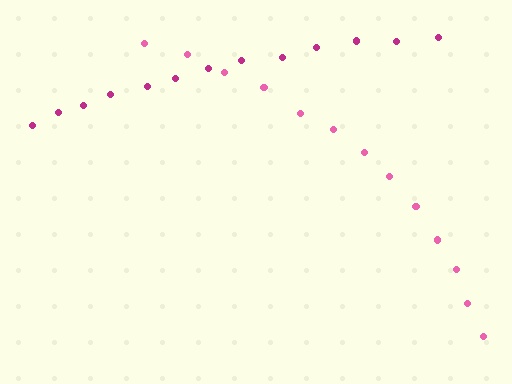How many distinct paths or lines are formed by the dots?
There are 2 distinct paths.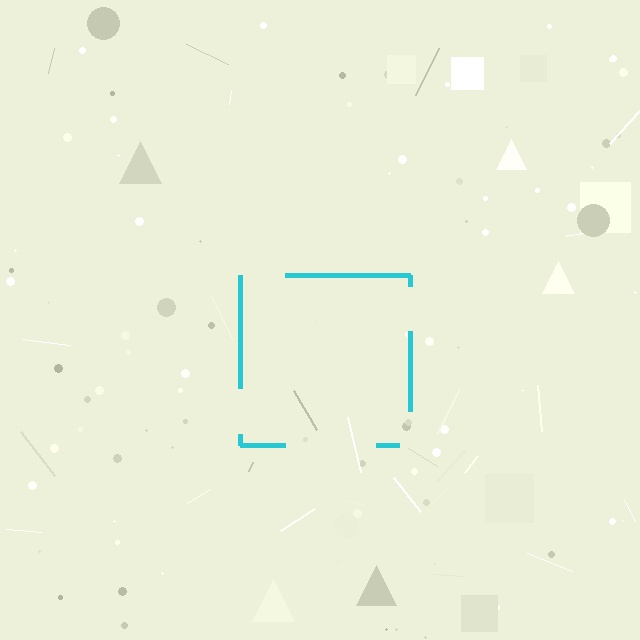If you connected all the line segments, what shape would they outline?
They would outline a square.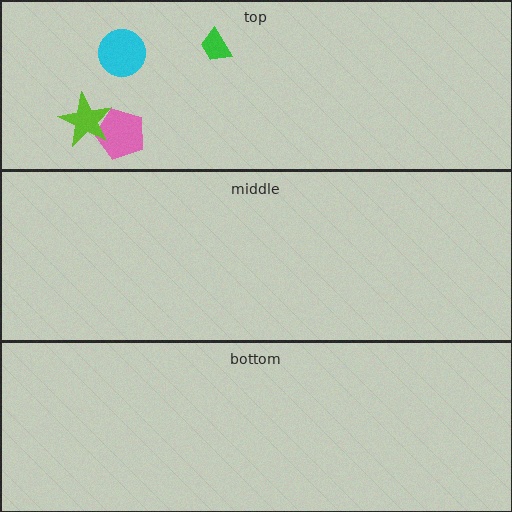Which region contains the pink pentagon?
The top region.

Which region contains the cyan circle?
The top region.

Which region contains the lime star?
The top region.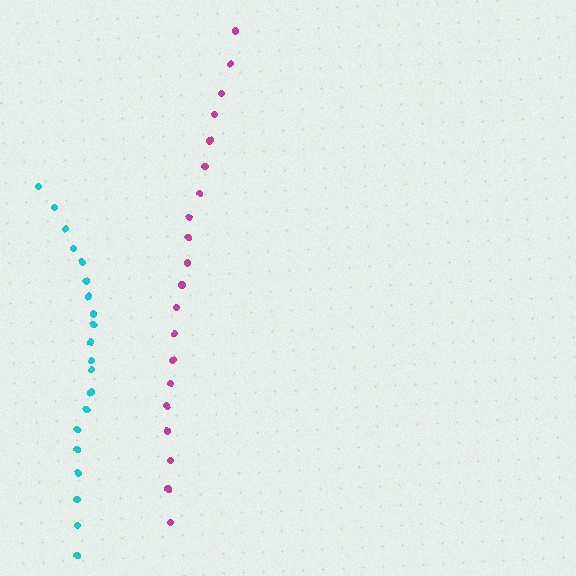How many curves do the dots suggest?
There are 2 distinct paths.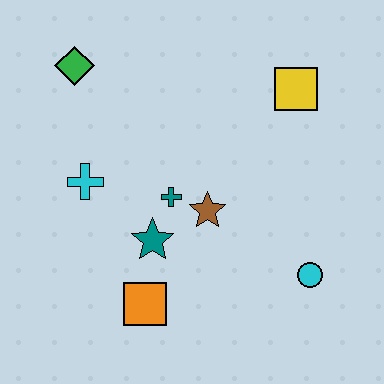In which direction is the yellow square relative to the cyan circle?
The yellow square is above the cyan circle.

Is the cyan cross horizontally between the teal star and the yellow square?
No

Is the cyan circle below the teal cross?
Yes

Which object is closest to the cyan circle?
The brown star is closest to the cyan circle.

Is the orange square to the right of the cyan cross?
Yes